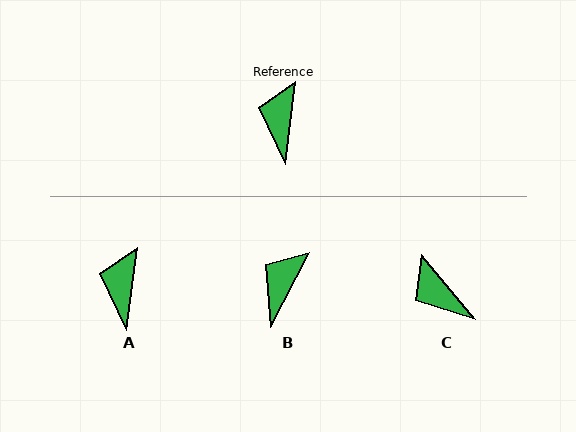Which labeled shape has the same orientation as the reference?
A.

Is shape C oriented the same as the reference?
No, it is off by about 47 degrees.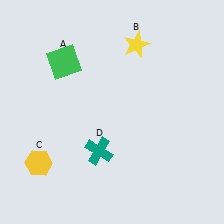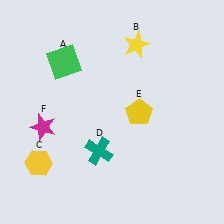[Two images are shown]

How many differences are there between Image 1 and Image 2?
There are 2 differences between the two images.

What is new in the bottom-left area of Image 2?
A magenta star (F) was added in the bottom-left area of Image 2.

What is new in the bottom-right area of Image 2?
A yellow pentagon (E) was added in the bottom-right area of Image 2.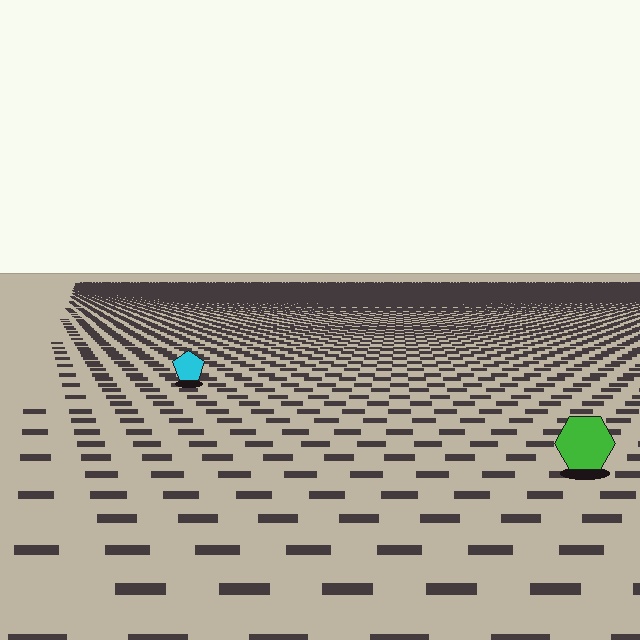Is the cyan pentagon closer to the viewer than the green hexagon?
No. The green hexagon is closer — you can tell from the texture gradient: the ground texture is coarser near it.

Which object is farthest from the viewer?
The cyan pentagon is farthest from the viewer. It appears smaller and the ground texture around it is denser.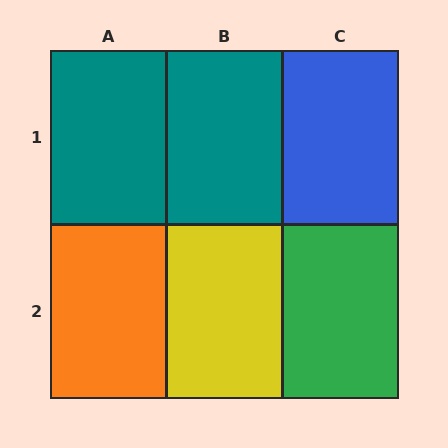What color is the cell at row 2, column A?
Orange.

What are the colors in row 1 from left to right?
Teal, teal, blue.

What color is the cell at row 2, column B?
Yellow.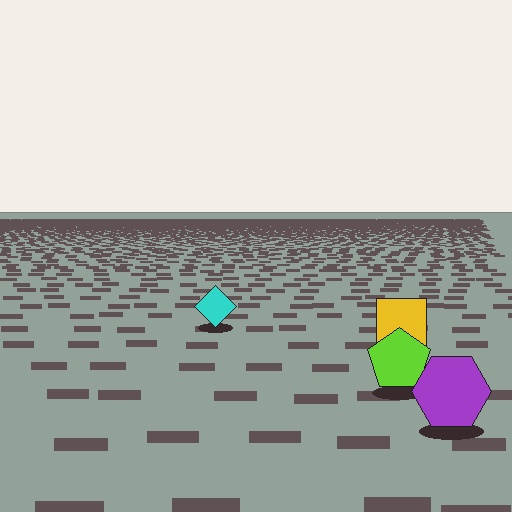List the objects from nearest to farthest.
From nearest to farthest: the purple hexagon, the lime pentagon, the yellow square, the cyan diamond.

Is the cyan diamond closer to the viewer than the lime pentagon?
No. The lime pentagon is closer — you can tell from the texture gradient: the ground texture is coarser near it.